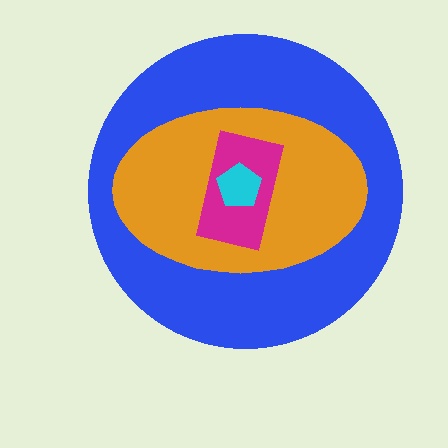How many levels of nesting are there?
4.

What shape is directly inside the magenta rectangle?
The cyan pentagon.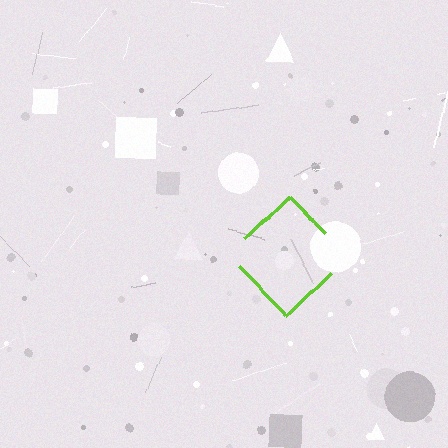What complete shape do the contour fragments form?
The contour fragments form a diamond.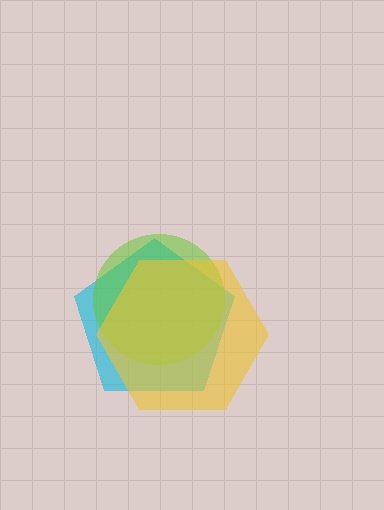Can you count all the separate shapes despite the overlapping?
Yes, there are 3 separate shapes.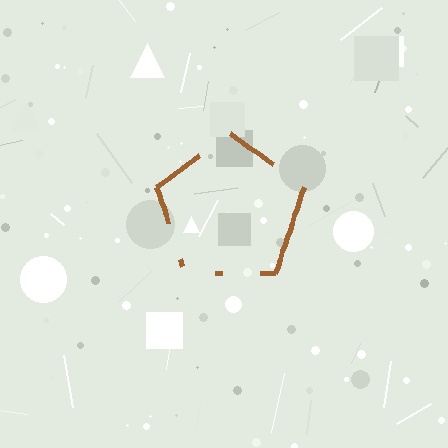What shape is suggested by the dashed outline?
The dashed outline suggests a pentagon.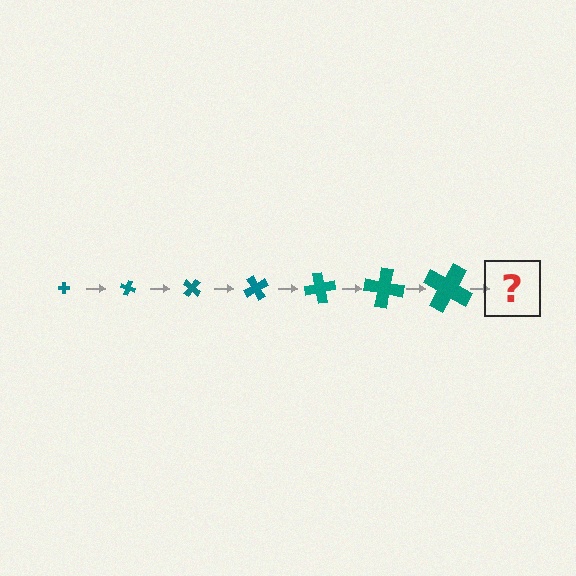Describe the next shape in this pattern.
It should be a cross, larger than the previous one and rotated 140 degrees from the start.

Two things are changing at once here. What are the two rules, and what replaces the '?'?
The two rules are that the cross grows larger each step and it rotates 20 degrees each step. The '?' should be a cross, larger than the previous one and rotated 140 degrees from the start.